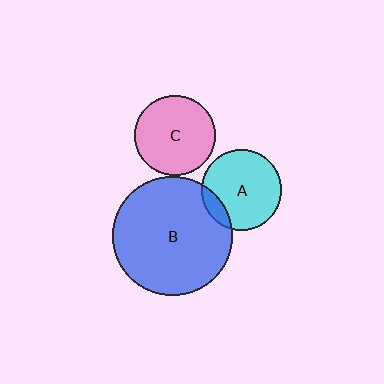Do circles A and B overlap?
Yes.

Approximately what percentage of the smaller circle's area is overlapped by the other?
Approximately 10%.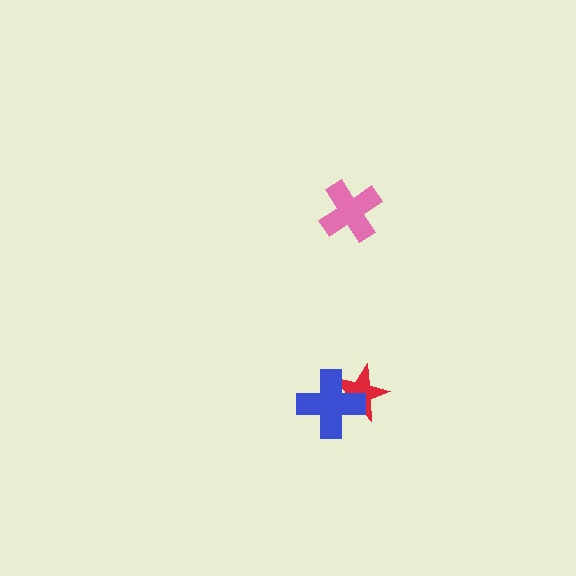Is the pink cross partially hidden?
No, no other shape covers it.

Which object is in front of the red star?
The blue cross is in front of the red star.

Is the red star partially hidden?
Yes, it is partially covered by another shape.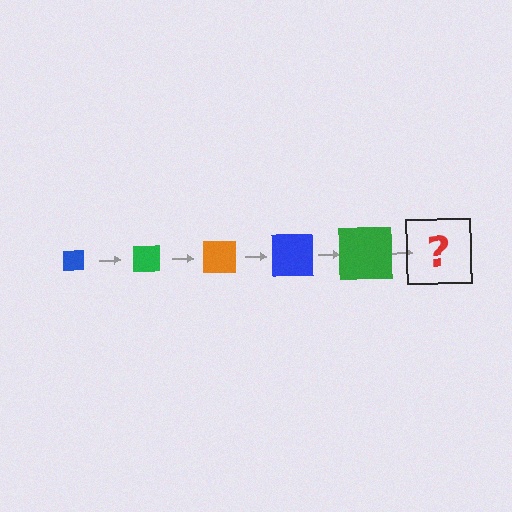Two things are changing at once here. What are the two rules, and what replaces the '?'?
The two rules are that the square grows larger each step and the color cycles through blue, green, and orange. The '?' should be an orange square, larger than the previous one.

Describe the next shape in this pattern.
It should be an orange square, larger than the previous one.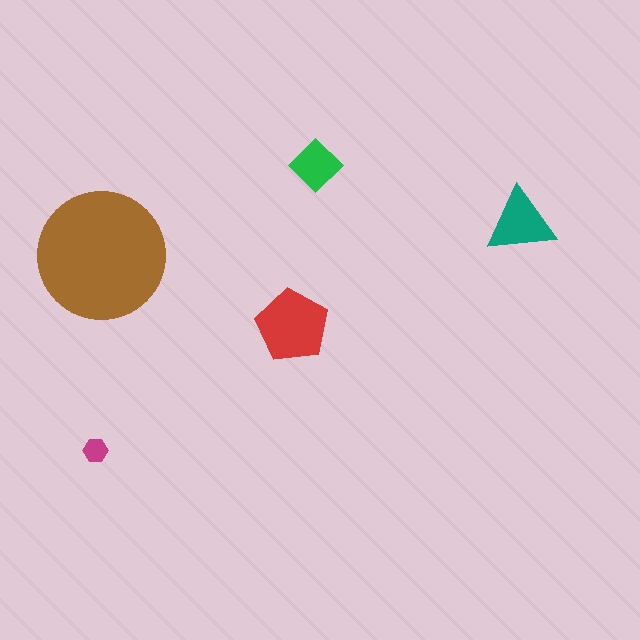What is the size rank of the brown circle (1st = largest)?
1st.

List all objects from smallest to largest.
The magenta hexagon, the green diamond, the teal triangle, the red pentagon, the brown circle.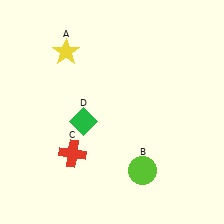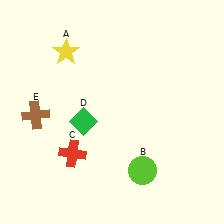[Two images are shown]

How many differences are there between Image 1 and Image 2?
There is 1 difference between the two images.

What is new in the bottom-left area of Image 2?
A brown cross (E) was added in the bottom-left area of Image 2.